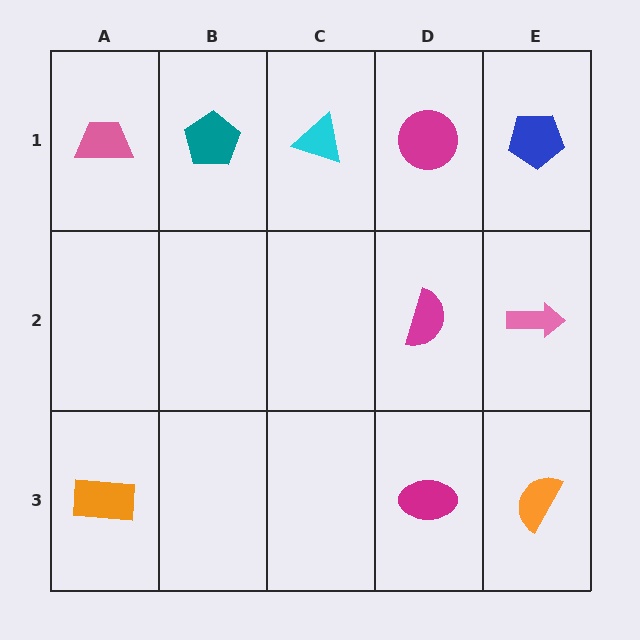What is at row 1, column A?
A pink trapezoid.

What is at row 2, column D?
A magenta semicircle.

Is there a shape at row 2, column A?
No, that cell is empty.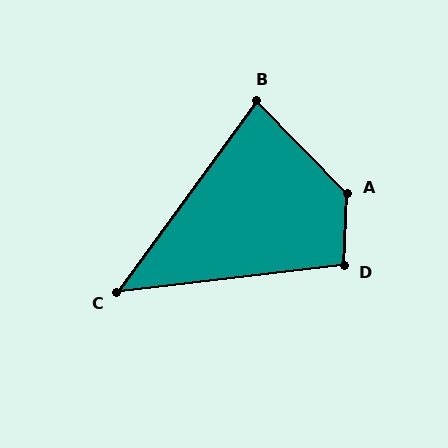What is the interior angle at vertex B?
Approximately 81 degrees (acute).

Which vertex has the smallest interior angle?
C, at approximately 47 degrees.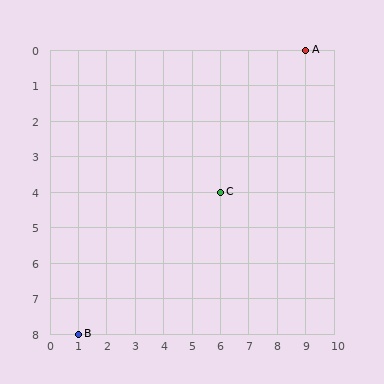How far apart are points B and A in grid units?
Points B and A are 8 columns and 8 rows apart (about 11.3 grid units diagonally).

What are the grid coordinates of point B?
Point B is at grid coordinates (1, 8).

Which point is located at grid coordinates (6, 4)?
Point C is at (6, 4).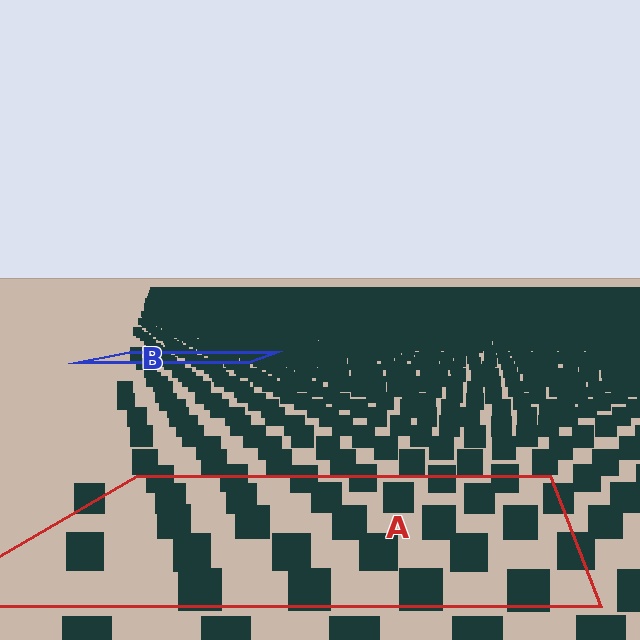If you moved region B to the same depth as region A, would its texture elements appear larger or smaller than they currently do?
They would appear larger. At a closer depth, the same texture elements are projected at a bigger on-screen size.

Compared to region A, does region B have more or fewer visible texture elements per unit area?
Region B has more texture elements per unit area — they are packed more densely because it is farther away.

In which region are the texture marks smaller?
The texture marks are smaller in region B, because it is farther away.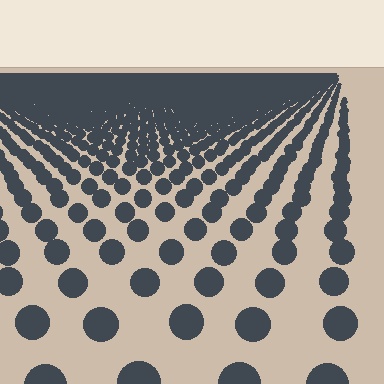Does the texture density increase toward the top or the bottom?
Density increases toward the top.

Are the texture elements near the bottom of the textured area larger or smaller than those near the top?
Larger. Near the bottom, elements are closer to the viewer and appear at a bigger on-screen size.